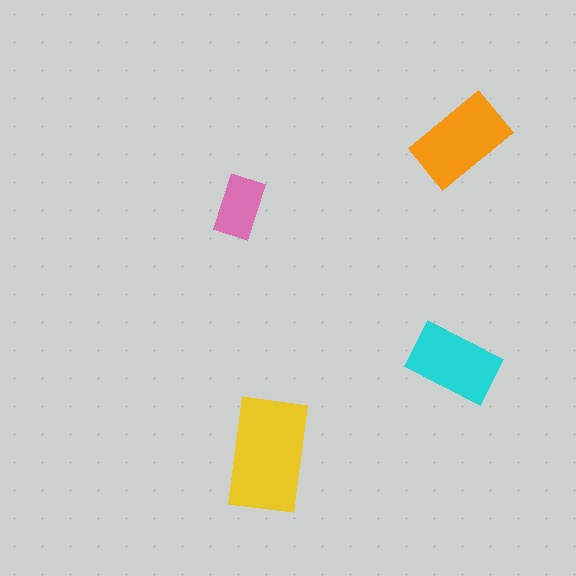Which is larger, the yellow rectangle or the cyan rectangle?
The yellow one.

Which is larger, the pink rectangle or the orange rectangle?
The orange one.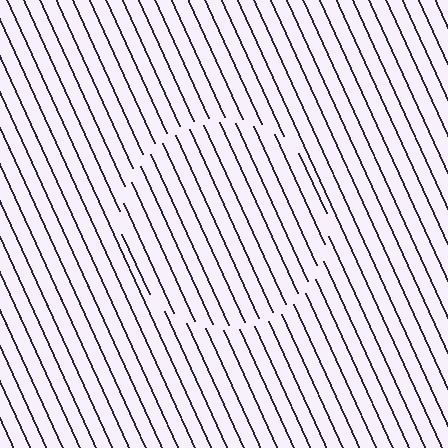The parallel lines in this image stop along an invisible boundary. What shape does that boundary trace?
An illusory circle. The interior of the shape contains the same grating, shifted by half a period — the contour is defined by the phase discontinuity where line-ends from the inner and outer gratings abut.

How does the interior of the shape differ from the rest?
The interior of the shape contains the same grating, shifted by half a period — the contour is defined by the phase discontinuity where line-ends from the inner and outer gratings abut.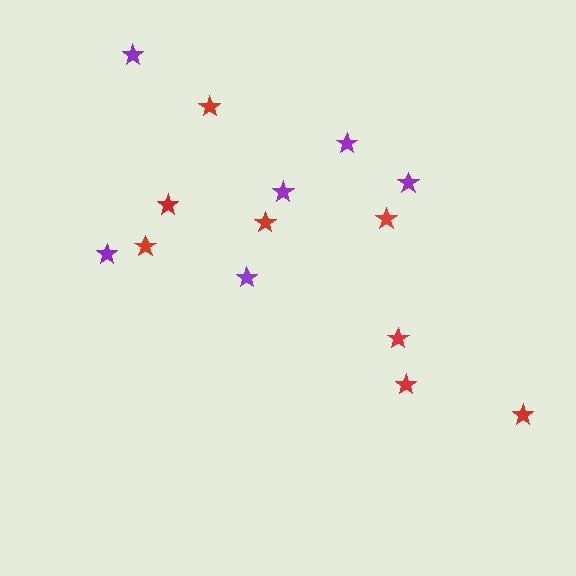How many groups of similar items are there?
There are 2 groups: one group of purple stars (6) and one group of red stars (8).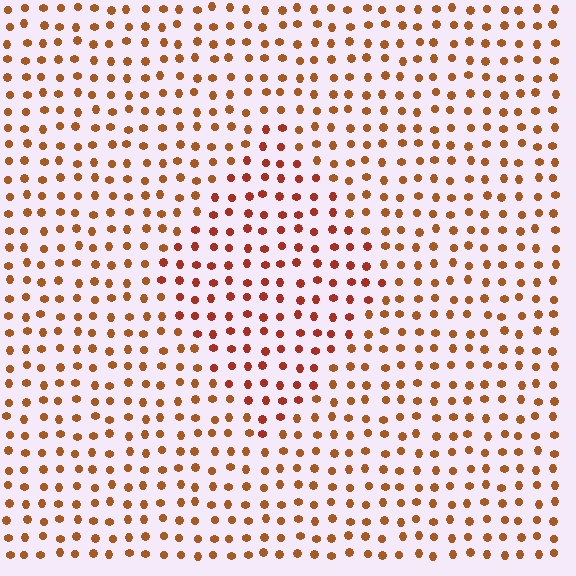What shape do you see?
I see a diamond.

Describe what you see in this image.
The image is filled with small brown elements in a uniform arrangement. A diamond-shaped region is visible where the elements are tinted to a slightly different hue, forming a subtle color boundary.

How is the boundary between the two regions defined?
The boundary is defined purely by a slight shift in hue (about 20 degrees). Spacing, size, and orientation are identical on both sides.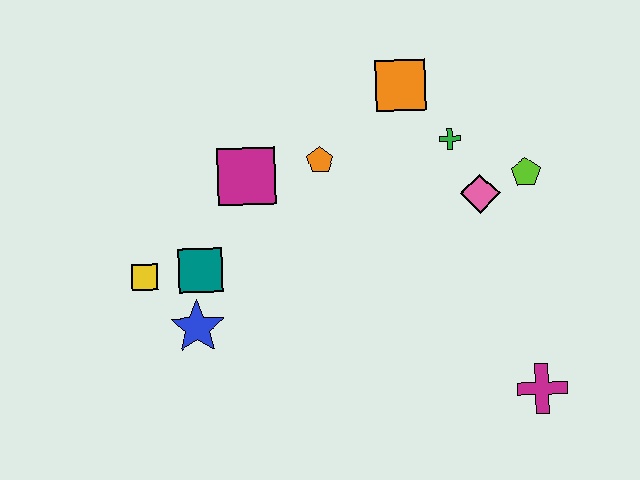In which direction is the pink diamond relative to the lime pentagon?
The pink diamond is to the left of the lime pentagon.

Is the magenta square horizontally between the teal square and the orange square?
Yes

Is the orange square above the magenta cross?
Yes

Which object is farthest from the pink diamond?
The yellow square is farthest from the pink diamond.